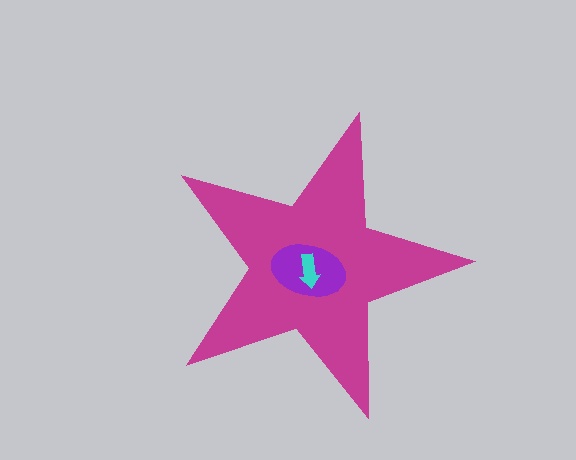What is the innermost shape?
The cyan arrow.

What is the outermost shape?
The magenta star.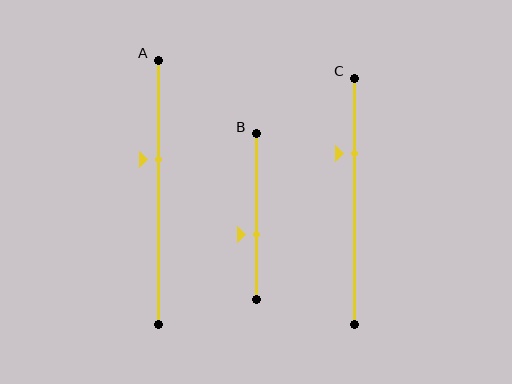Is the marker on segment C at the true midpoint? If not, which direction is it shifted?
No, the marker on segment C is shifted upward by about 19% of the segment length.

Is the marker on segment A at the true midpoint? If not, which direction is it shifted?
No, the marker on segment A is shifted upward by about 12% of the segment length.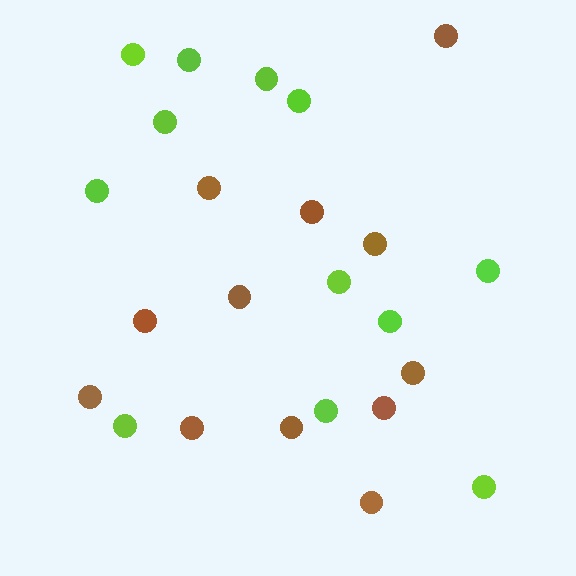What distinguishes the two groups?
There are 2 groups: one group of brown circles (12) and one group of lime circles (12).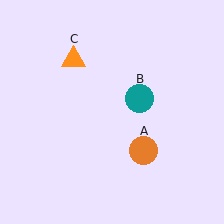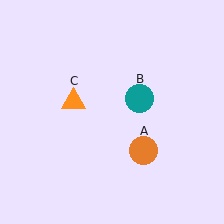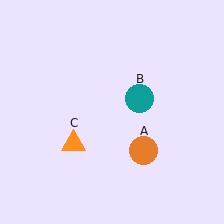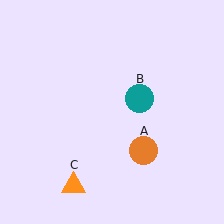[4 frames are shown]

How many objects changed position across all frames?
1 object changed position: orange triangle (object C).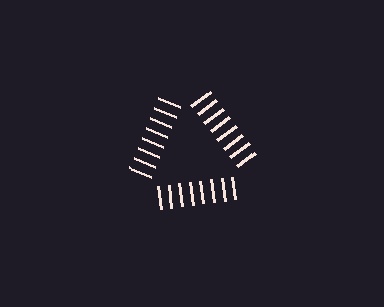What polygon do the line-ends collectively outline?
An illusory triangle — the line segments terminate on its edges but no continuous stroke is drawn.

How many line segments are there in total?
24 — 8 along each of the 3 edges.